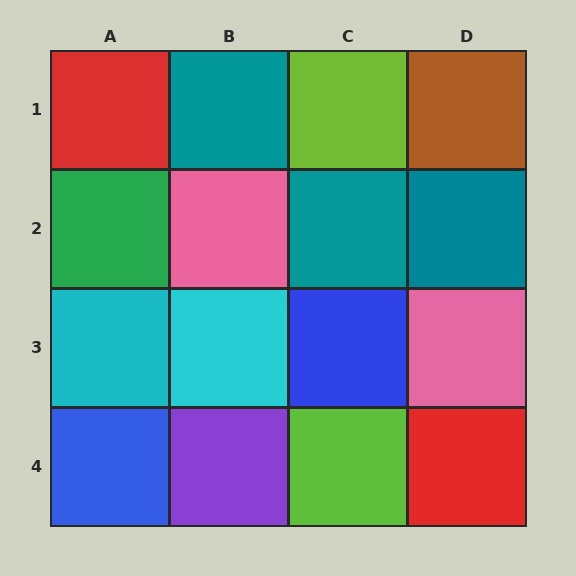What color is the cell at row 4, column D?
Red.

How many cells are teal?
3 cells are teal.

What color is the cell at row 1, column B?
Teal.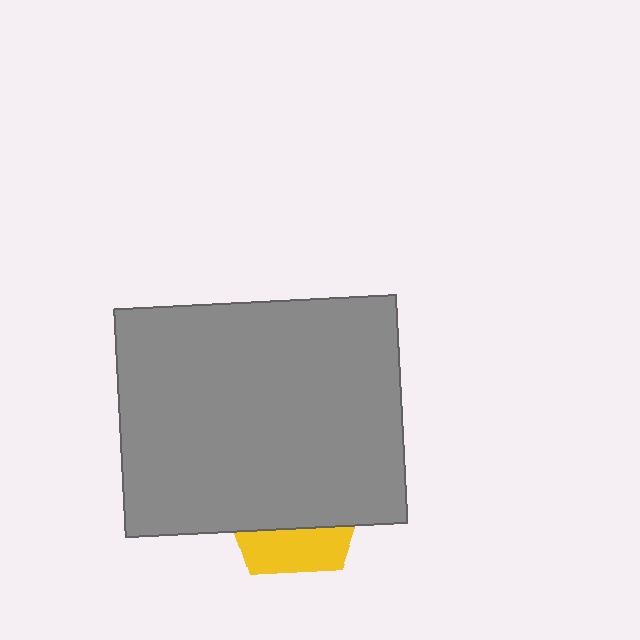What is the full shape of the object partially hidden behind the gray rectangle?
The partially hidden object is a yellow pentagon.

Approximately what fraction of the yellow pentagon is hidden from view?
Roughly 69% of the yellow pentagon is hidden behind the gray rectangle.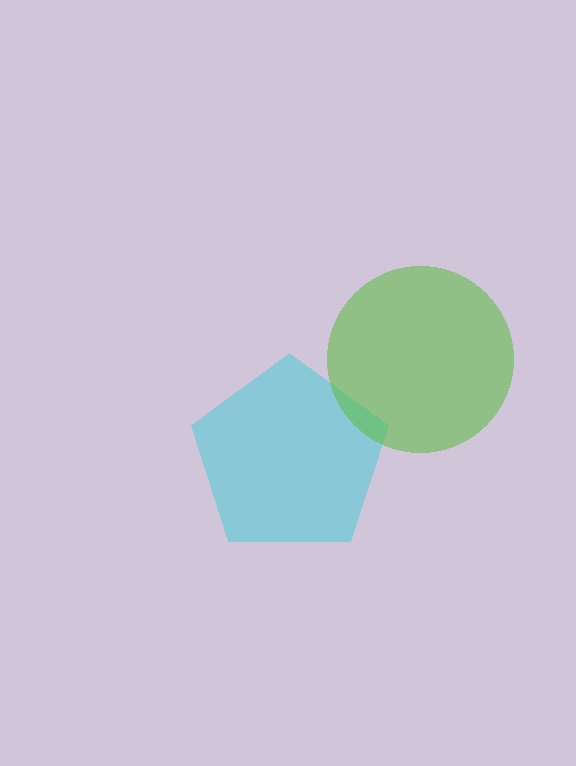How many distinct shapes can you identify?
There are 2 distinct shapes: a cyan pentagon, a lime circle.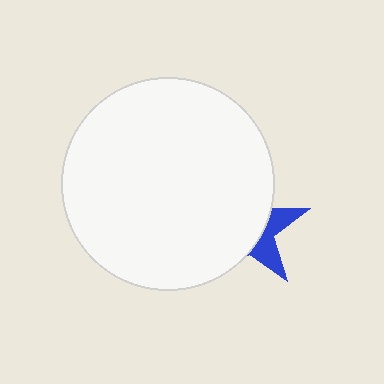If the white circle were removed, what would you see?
You would see the complete blue star.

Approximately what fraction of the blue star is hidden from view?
Roughly 70% of the blue star is hidden behind the white circle.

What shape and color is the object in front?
The object in front is a white circle.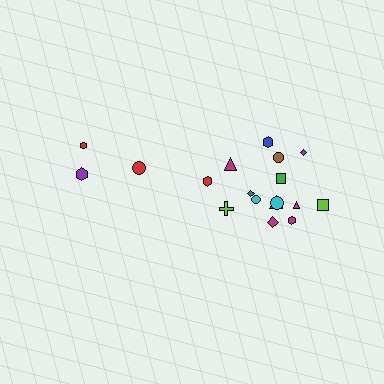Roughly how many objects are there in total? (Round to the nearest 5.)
Roughly 20 objects in total.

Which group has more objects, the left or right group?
The right group.